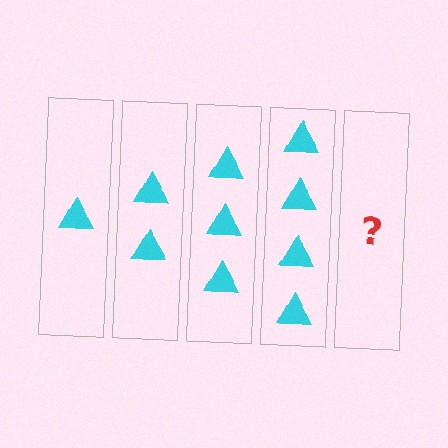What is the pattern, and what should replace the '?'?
The pattern is that each step adds one more triangle. The '?' should be 5 triangles.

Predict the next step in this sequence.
The next step is 5 triangles.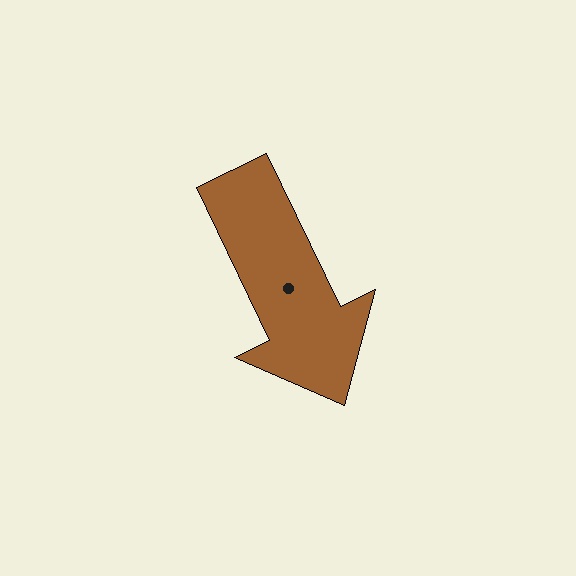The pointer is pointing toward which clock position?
Roughly 5 o'clock.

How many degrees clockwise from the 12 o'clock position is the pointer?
Approximately 154 degrees.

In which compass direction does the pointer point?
Southeast.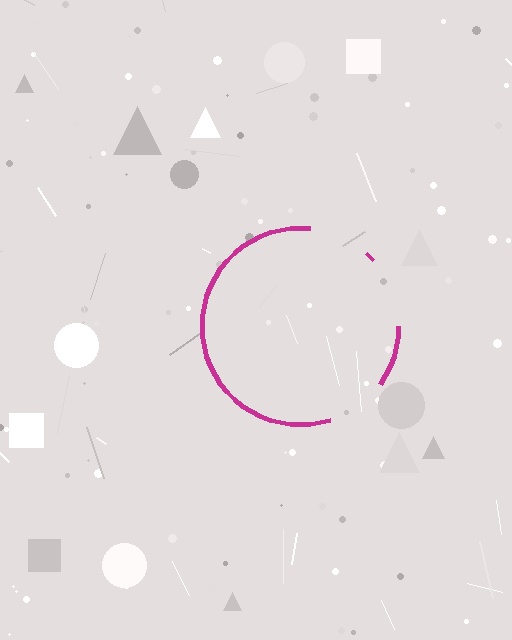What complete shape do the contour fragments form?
The contour fragments form a circle.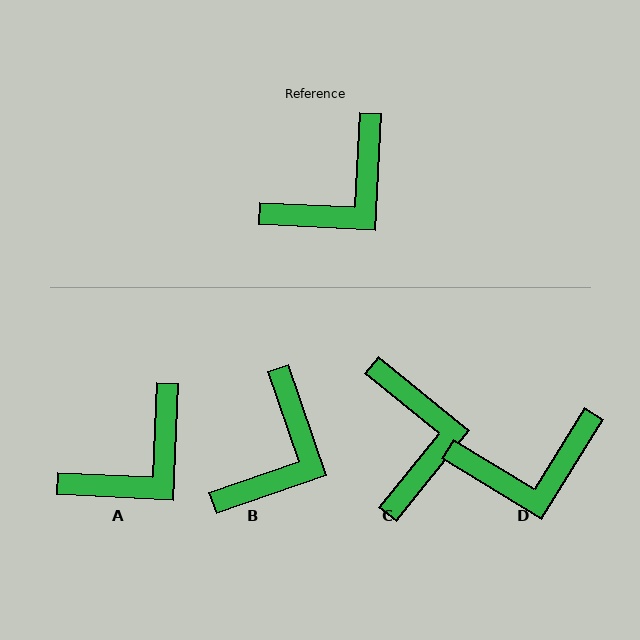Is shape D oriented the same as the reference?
No, it is off by about 29 degrees.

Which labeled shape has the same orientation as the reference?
A.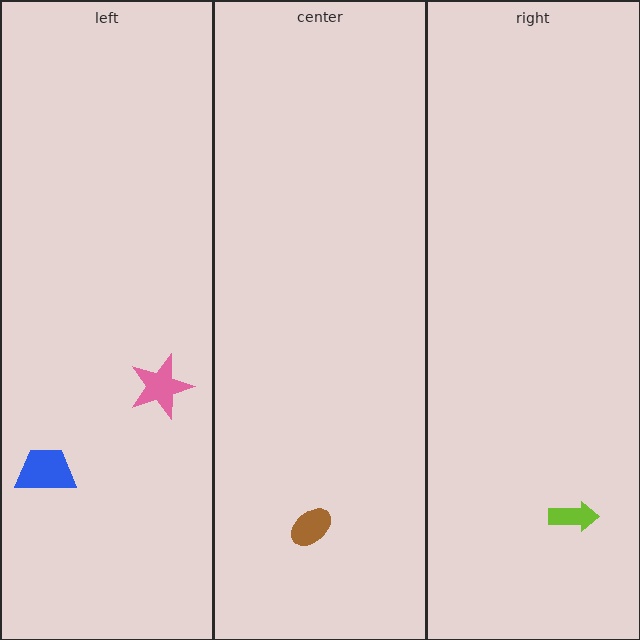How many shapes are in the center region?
1.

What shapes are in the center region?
The brown ellipse.